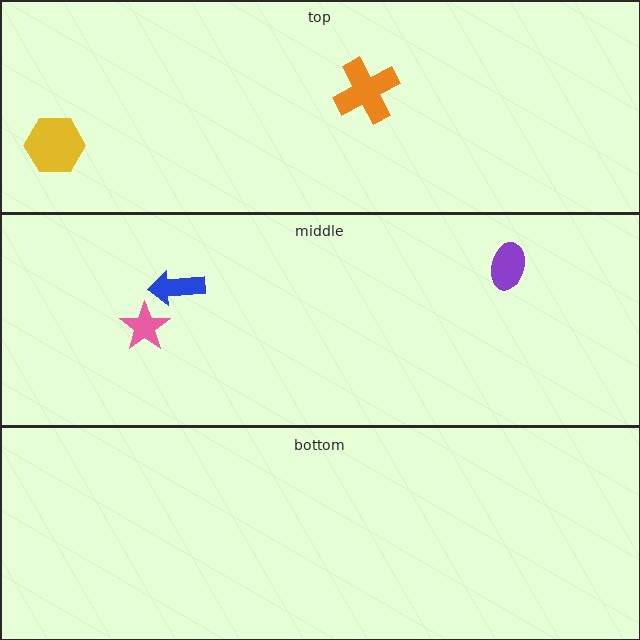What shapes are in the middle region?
The pink star, the blue arrow, the purple ellipse.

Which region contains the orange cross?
The top region.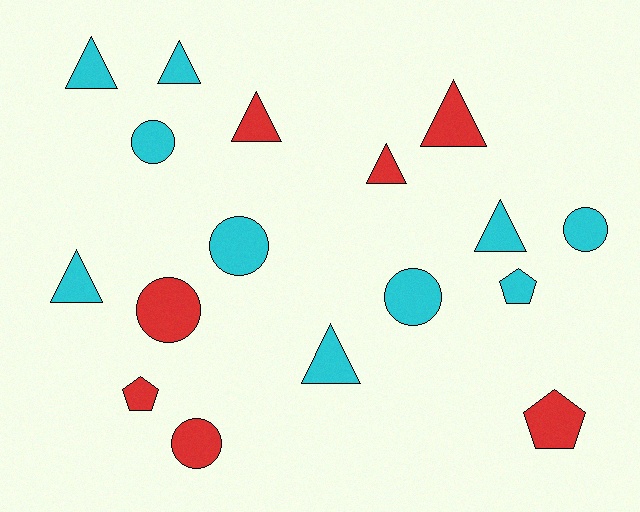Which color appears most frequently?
Cyan, with 10 objects.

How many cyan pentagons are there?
There is 1 cyan pentagon.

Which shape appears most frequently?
Triangle, with 8 objects.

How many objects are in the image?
There are 17 objects.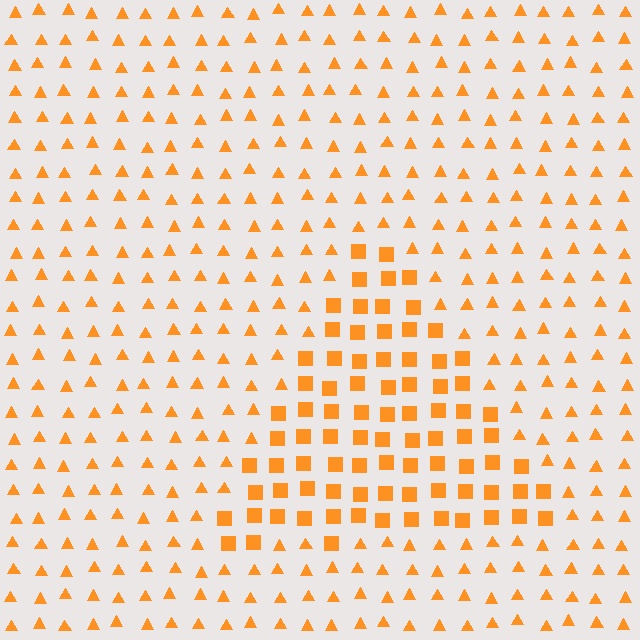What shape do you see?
I see a triangle.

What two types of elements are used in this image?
The image uses squares inside the triangle region and triangles outside it.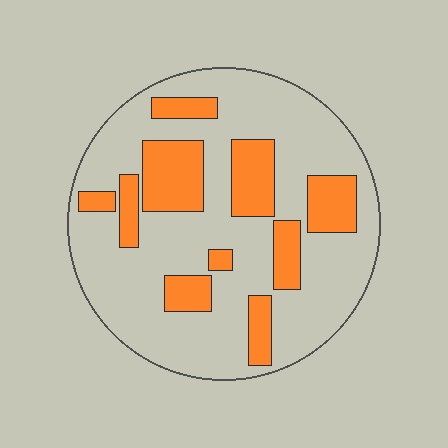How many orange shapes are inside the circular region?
10.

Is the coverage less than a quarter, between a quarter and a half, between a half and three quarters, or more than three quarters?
Between a quarter and a half.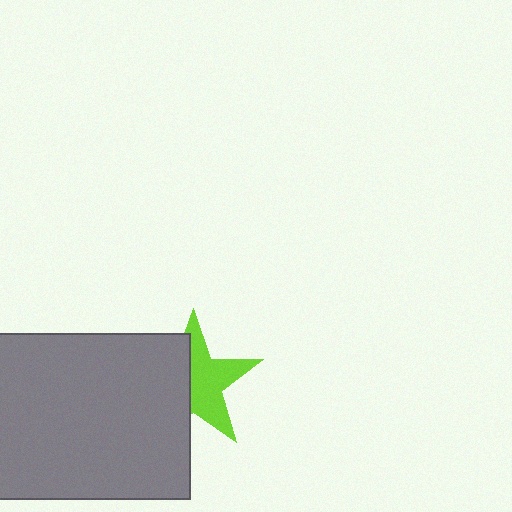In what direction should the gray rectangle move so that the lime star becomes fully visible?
The gray rectangle should move left. That is the shortest direction to clear the overlap and leave the lime star fully visible.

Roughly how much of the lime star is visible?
About half of it is visible (roughly 54%).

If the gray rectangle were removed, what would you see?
You would see the complete lime star.